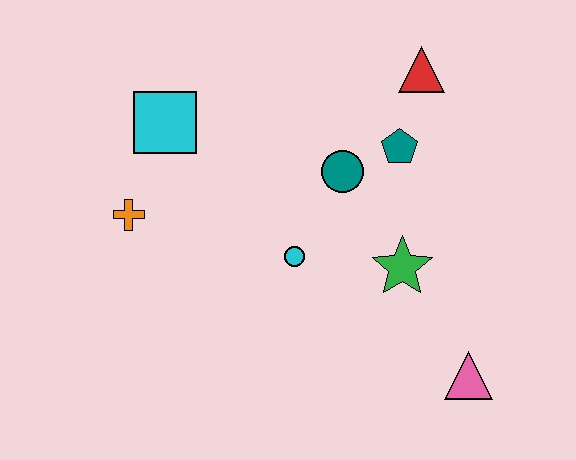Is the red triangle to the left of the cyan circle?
No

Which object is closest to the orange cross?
The cyan square is closest to the orange cross.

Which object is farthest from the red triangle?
The orange cross is farthest from the red triangle.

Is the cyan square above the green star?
Yes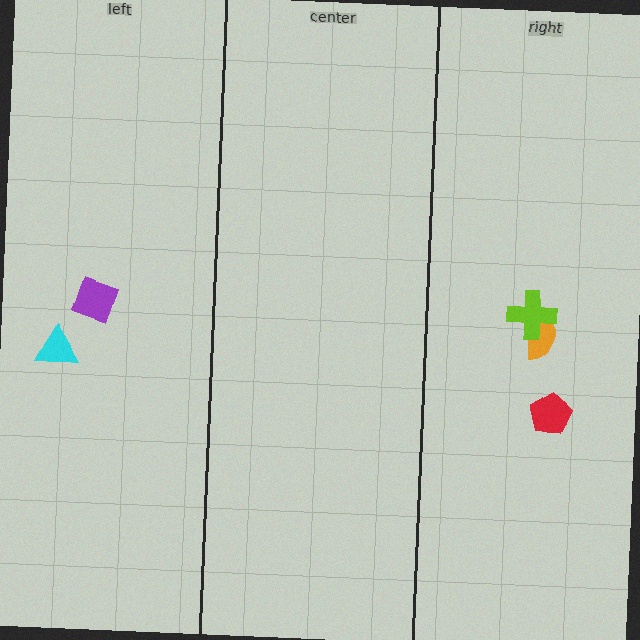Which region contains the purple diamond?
The left region.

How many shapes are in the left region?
2.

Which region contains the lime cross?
The right region.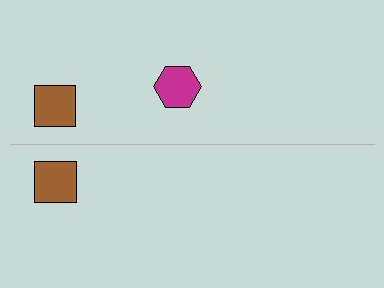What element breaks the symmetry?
A magenta hexagon is missing from the bottom side.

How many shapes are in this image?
There are 3 shapes in this image.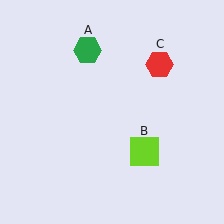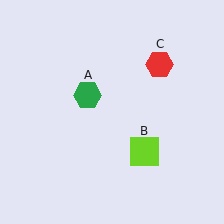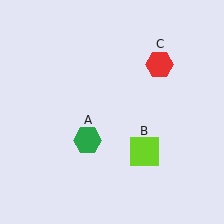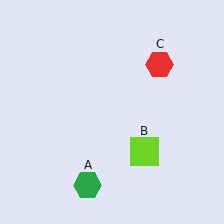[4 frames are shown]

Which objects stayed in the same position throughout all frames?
Lime square (object B) and red hexagon (object C) remained stationary.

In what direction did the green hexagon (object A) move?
The green hexagon (object A) moved down.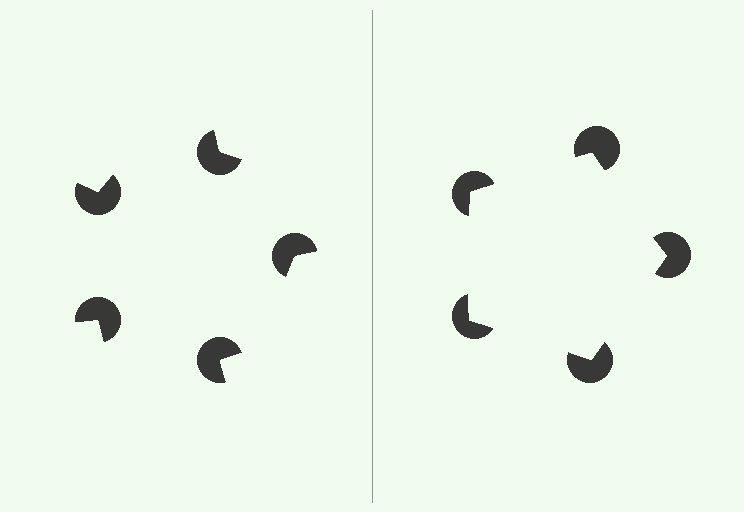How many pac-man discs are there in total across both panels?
10 — 5 on each side.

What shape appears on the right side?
An illusory pentagon.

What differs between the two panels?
The pac-man discs are positioned identically on both sides; only the wedge orientations differ. On the right they align to a pentagon; on the left they are misaligned.